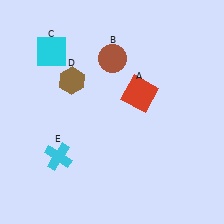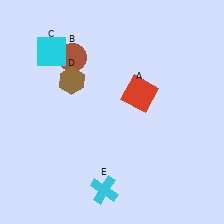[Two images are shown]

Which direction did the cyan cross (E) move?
The cyan cross (E) moved right.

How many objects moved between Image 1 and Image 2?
2 objects moved between the two images.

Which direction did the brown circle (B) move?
The brown circle (B) moved left.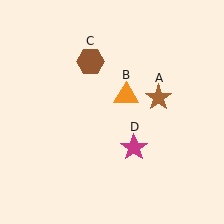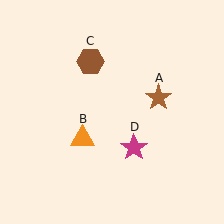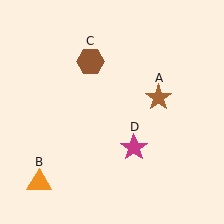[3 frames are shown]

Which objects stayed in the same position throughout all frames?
Brown star (object A) and brown hexagon (object C) and magenta star (object D) remained stationary.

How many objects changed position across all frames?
1 object changed position: orange triangle (object B).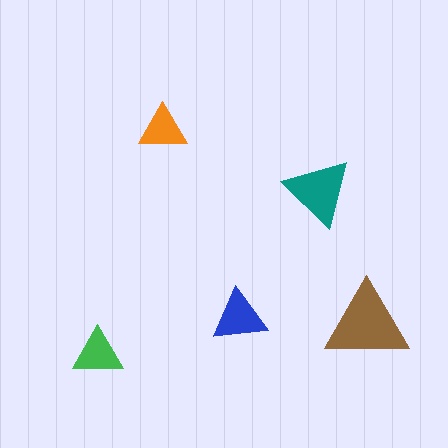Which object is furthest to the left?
The green triangle is leftmost.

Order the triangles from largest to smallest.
the brown one, the teal one, the blue one, the green one, the orange one.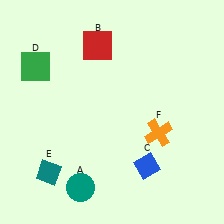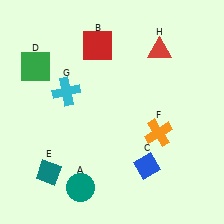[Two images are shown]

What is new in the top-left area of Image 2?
A cyan cross (G) was added in the top-left area of Image 2.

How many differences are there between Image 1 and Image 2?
There are 2 differences between the two images.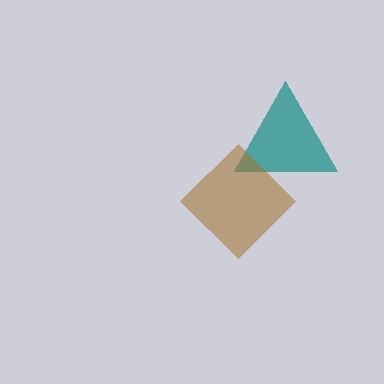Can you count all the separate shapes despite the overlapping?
Yes, there are 2 separate shapes.